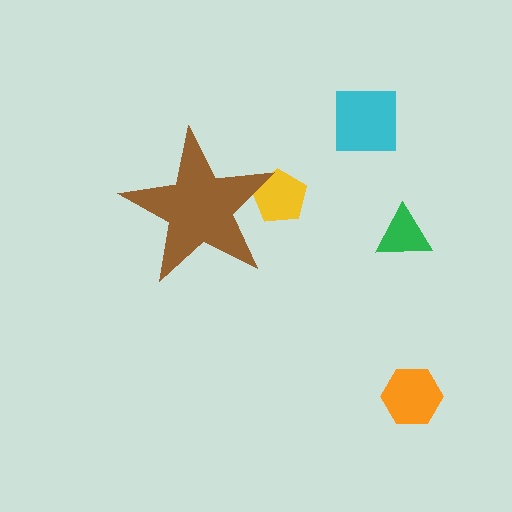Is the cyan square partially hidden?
No, the cyan square is fully visible.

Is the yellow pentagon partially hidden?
Yes, the yellow pentagon is partially hidden behind the brown star.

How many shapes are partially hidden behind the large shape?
1 shape is partially hidden.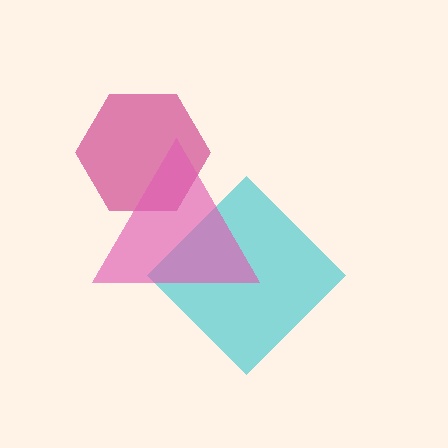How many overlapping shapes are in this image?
There are 3 overlapping shapes in the image.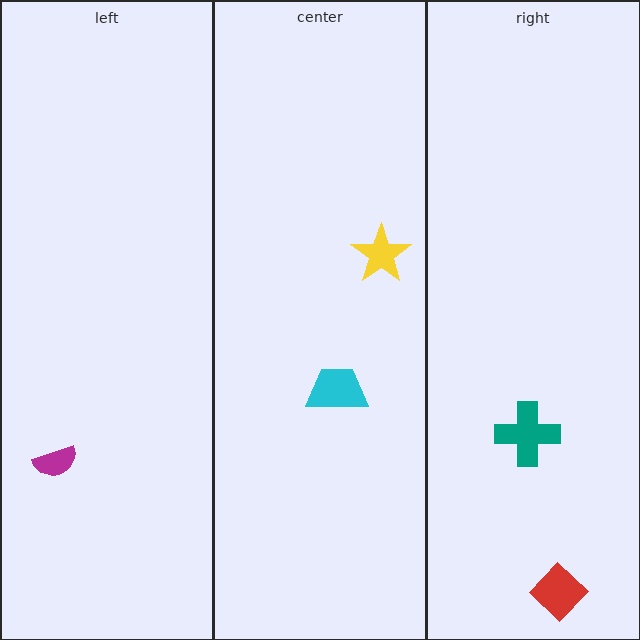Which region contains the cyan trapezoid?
The center region.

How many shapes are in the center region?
2.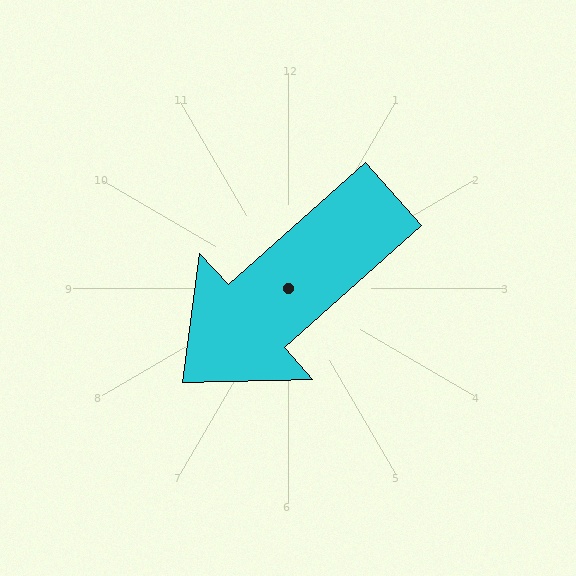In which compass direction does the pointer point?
Southwest.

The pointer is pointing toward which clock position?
Roughly 8 o'clock.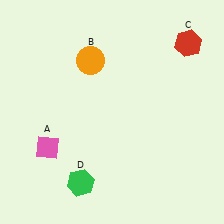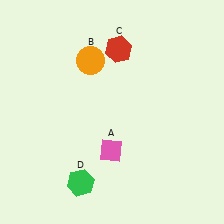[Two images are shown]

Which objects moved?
The objects that moved are: the pink diamond (A), the red hexagon (C).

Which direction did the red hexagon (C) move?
The red hexagon (C) moved left.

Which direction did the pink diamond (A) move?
The pink diamond (A) moved right.